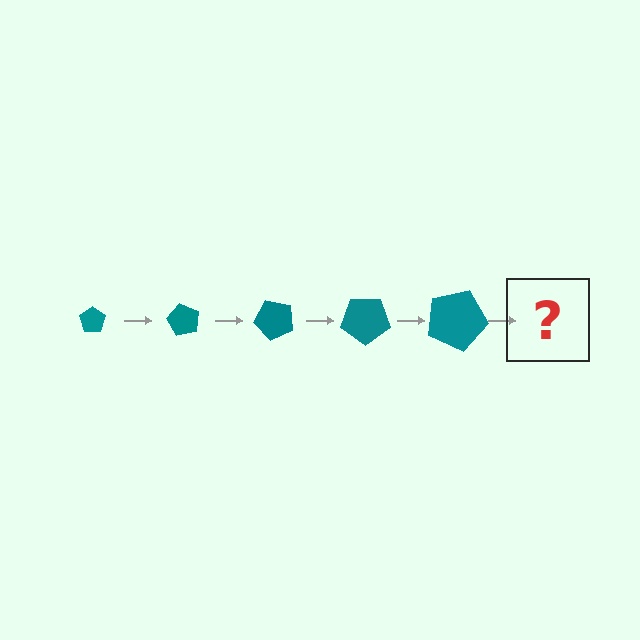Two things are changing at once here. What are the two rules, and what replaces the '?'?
The two rules are that the pentagon grows larger each step and it rotates 60 degrees each step. The '?' should be a pentagon, larger than the previous one and rotated 300 degrees from the start.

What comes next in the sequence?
The next element should be a pentagon, larger than the previous one and rotated 300 degrees from the start.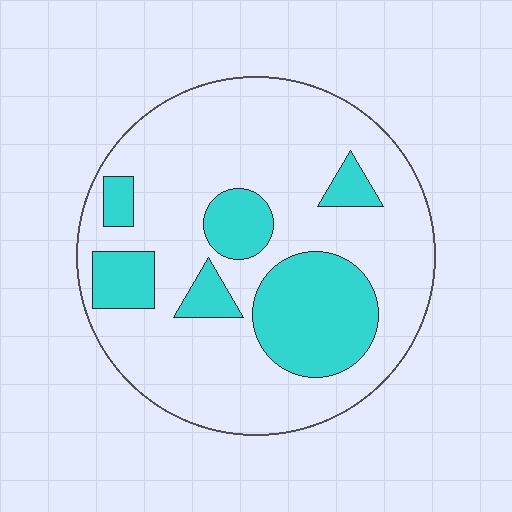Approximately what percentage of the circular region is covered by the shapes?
Approximately 25%.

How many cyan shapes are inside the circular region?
6.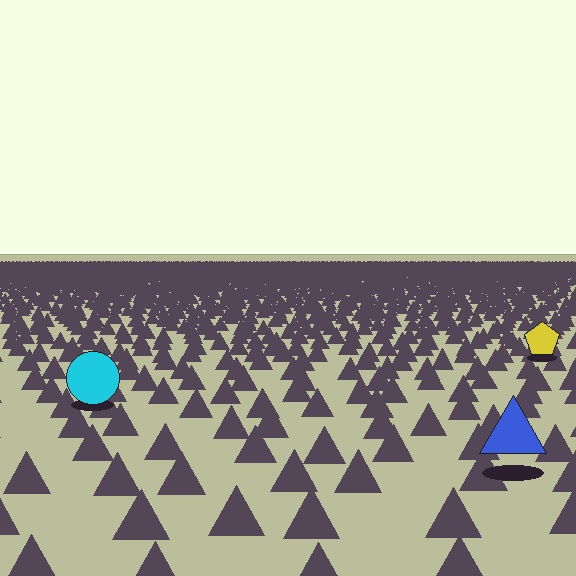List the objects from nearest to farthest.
From nearest to farthest: the blue triangle, the cyan circle, the yellow pentagon.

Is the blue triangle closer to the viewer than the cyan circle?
Yes. The blue triangle is closer — you can tell from the texture gradient: the ground texture is coarser near it.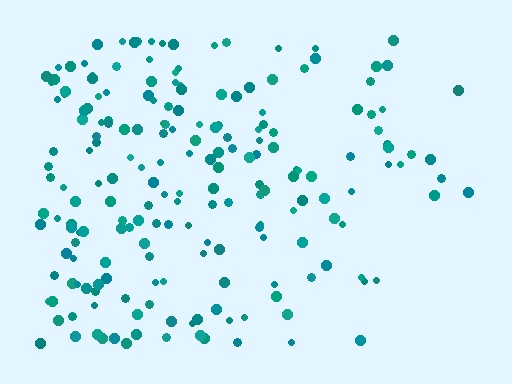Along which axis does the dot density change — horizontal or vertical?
Horizontal.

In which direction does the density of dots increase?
From right to left, with the left side densest.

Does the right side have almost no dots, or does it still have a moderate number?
Still a moderate number, just noticeably fewer than the left.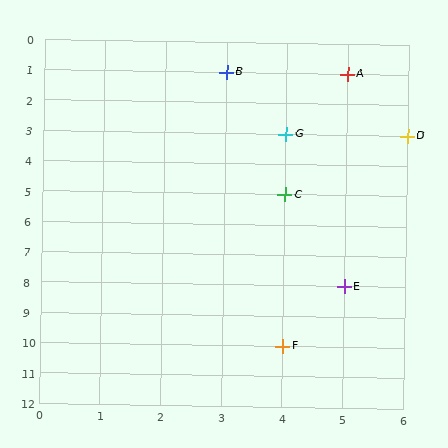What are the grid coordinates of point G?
Point G is at grid coordinates (4, 3).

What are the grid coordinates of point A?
Point A is at grid coordinates (5, 1).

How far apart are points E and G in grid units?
Points E and G are 1 column and 5 rows apart (about 5.1 grid units diagonally).